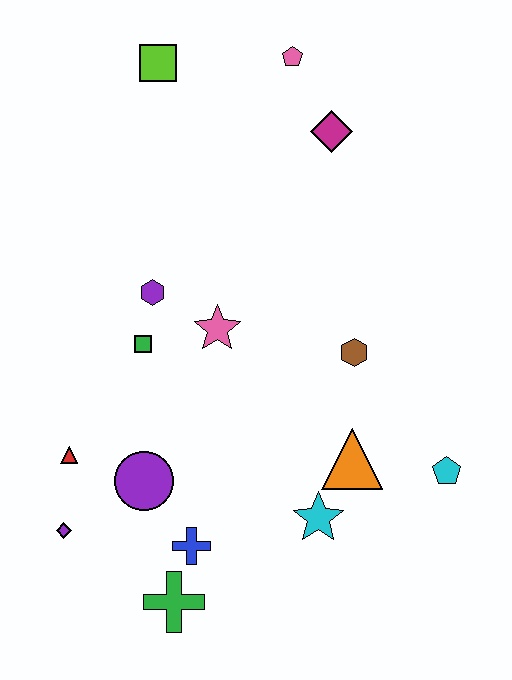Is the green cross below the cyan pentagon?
Yes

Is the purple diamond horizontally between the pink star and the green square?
No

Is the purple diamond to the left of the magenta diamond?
Yes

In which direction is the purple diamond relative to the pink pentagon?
The purple diamond is below the pink pentagon.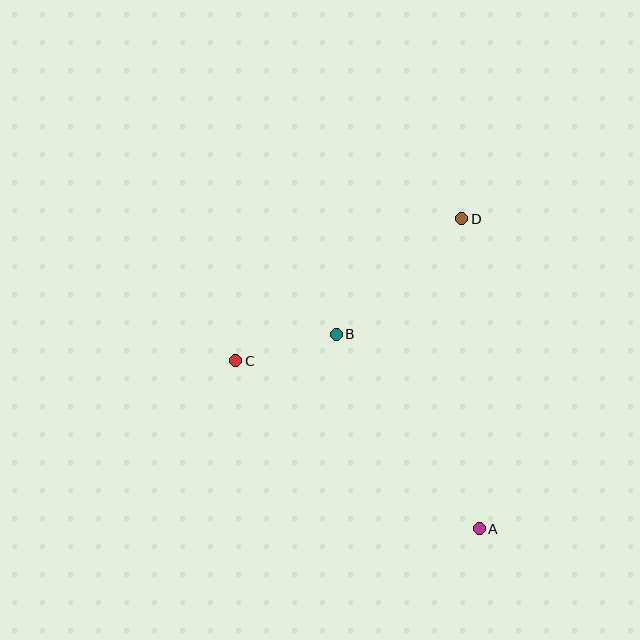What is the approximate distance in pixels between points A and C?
The distance between A and C is approximately 296 pixels.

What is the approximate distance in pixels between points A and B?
The distance between A and B is approximately 241 pixels.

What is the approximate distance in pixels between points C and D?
The distance between C and D is approximately 267 pixels.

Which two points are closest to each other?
Points B and C are closest to each other.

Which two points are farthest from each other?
Points A and D are farthest from each other.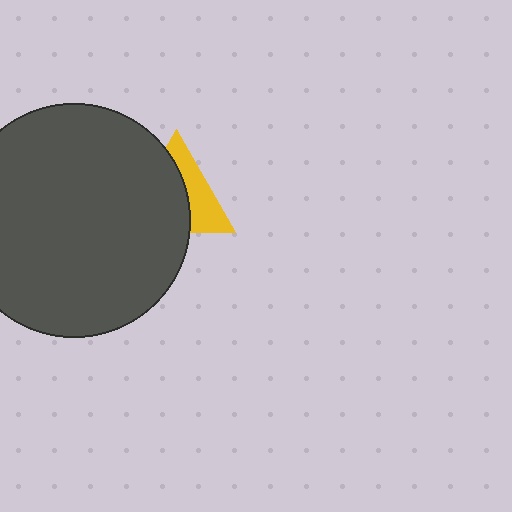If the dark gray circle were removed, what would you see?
You would see the complete yellow triangle.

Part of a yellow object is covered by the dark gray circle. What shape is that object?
It is a triangle.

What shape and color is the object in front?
The object in front is a dark gray circle.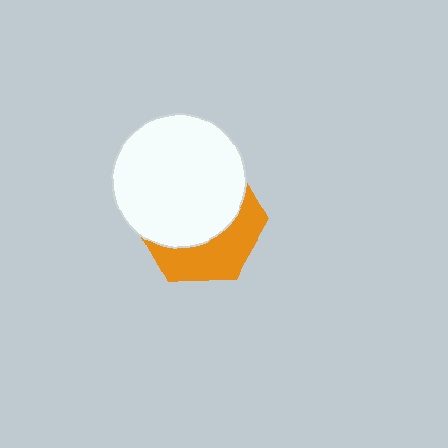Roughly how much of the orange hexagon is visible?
A small part of it is visible (roughly 38%).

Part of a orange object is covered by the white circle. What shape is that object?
It is a hexagon.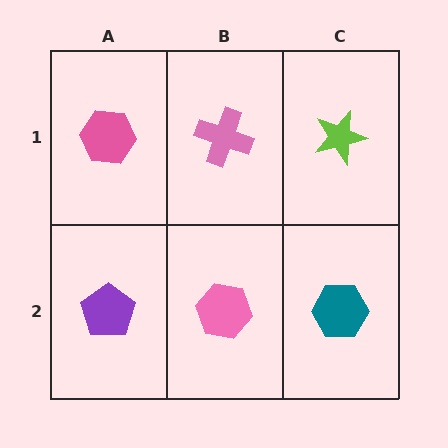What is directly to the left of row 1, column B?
A pink hexagon.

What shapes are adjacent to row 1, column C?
A teal hexagon (row 2, column C), a pink cross (row 1, column B).